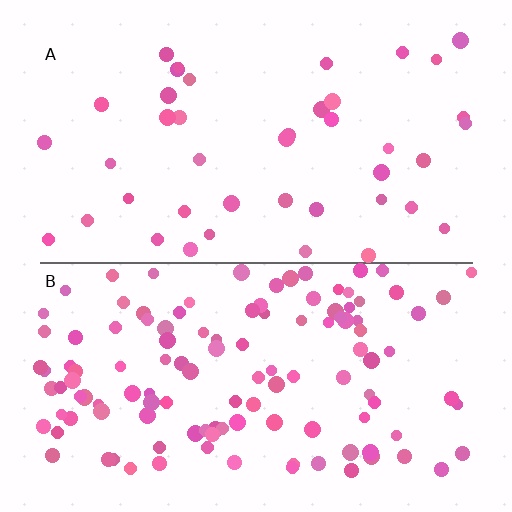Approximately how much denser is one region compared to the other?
Approximately 2.9× — region B over region A.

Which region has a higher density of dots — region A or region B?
B (the bottom).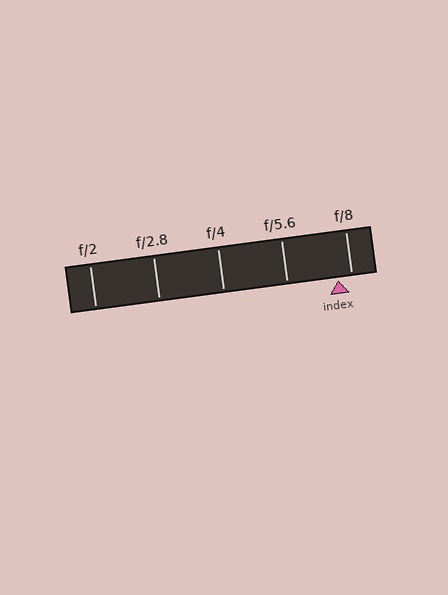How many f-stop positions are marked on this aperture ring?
There are 5 f-stop positions marked.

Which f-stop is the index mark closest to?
The index mark is closest to f/8.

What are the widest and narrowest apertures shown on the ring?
The widest aperture shown is f/2 and the narrowest is f/8.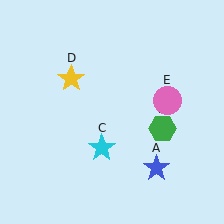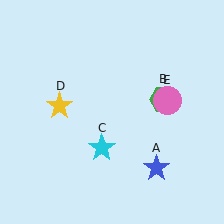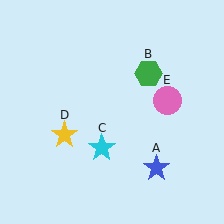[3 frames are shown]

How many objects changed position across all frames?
2 objects changed position: green hexagon (object B), yellow star (object D).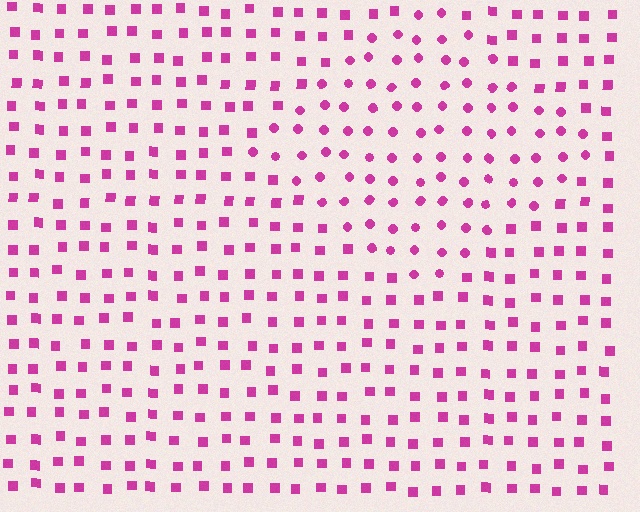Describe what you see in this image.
The image is filled with small magenta elements arranged in a uniform grid. A diamond-shaped region contains circles, while the surrounding area contains squares. The boundary is defined purely by the change in element shape.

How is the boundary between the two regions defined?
The boundary is defined by a change in element shape: circles inside vs. squares outside. All elements share the same color and spacing.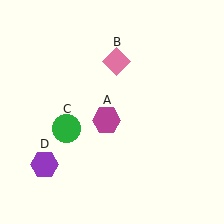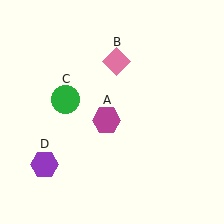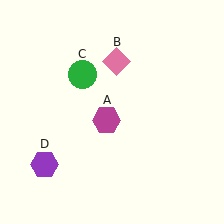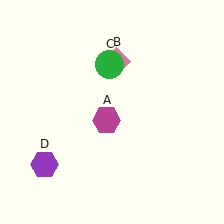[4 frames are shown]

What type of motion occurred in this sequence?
The green circle (object C) rotated clockwise around the center of the scene.